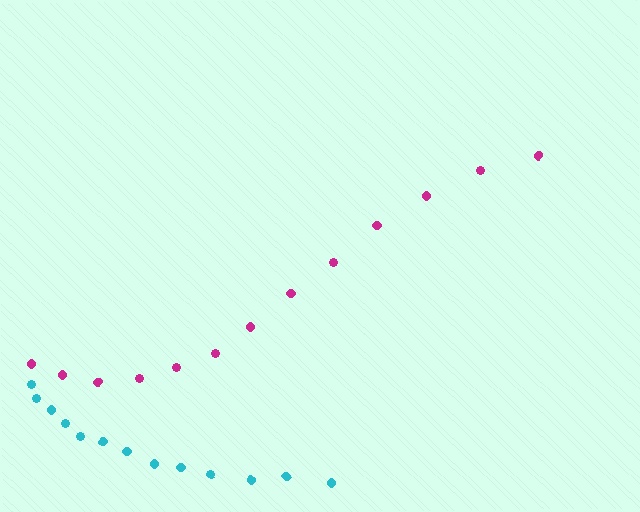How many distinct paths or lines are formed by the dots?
There are 2 distinct paths.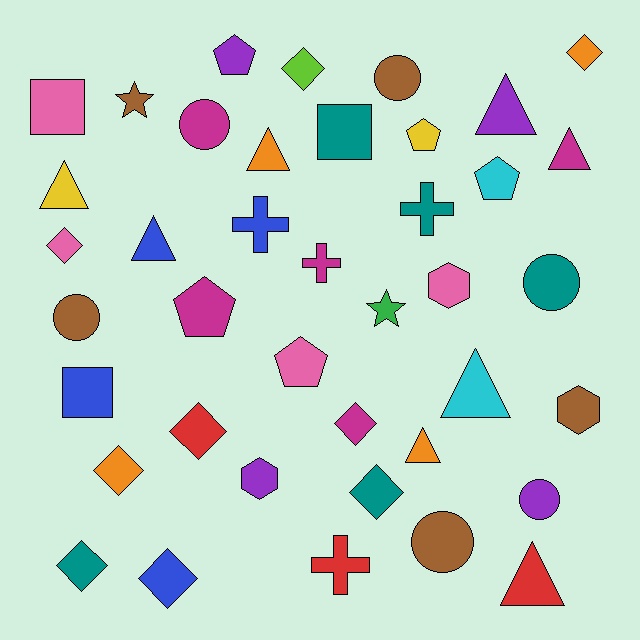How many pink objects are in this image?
There are 4 pink objects.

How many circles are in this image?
There are 6 circles.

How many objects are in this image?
There are 40 objects.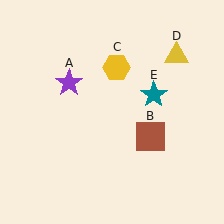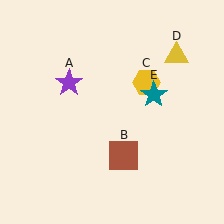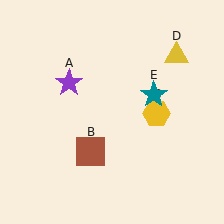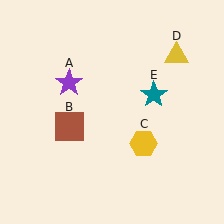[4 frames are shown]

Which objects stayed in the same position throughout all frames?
Purple star (object A) and yellow triangle (object D) and teal star (object E) remained stationary.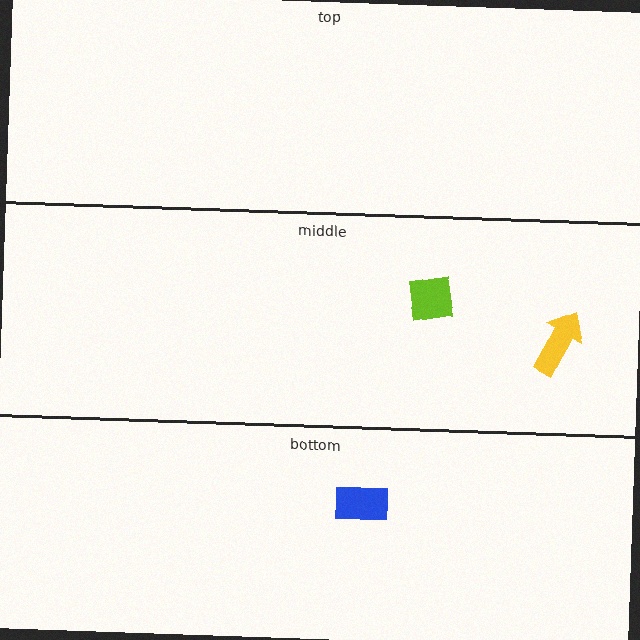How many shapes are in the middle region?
2.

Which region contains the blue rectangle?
The bottom region.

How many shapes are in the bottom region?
1.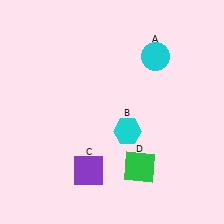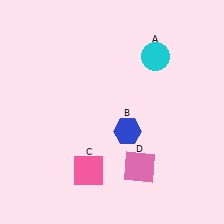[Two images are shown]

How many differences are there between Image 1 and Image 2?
There are 3 differences between the two images.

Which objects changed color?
B changed from cyan to blue. C changed from purple to pink. D changed from green to pink.